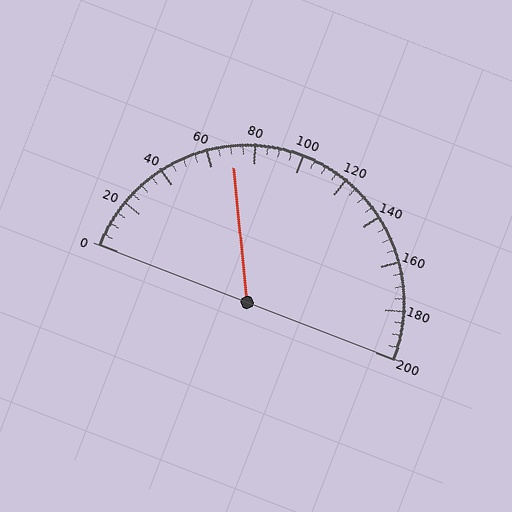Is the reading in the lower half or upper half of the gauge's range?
The reading is in the lower half of the range (0 to 200).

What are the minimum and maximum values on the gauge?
The gauge ranges from 0 to 200.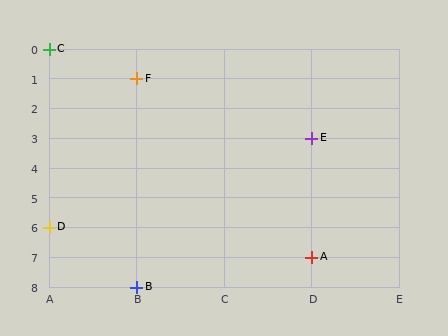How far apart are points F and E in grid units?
Points F and E are 2 columns and 2 rows apart (about 2.8 grid units diagonally).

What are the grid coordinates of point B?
Point B is at grid coordinates (B, 8).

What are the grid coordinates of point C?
Point C is at grid coordinates (A, 0).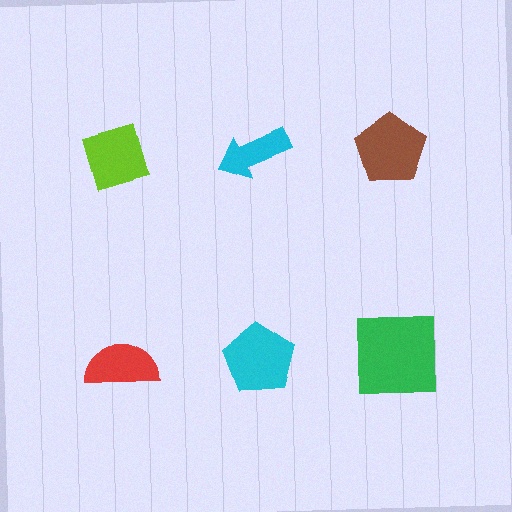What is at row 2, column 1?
A red semicircle.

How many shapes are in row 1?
3 shapes.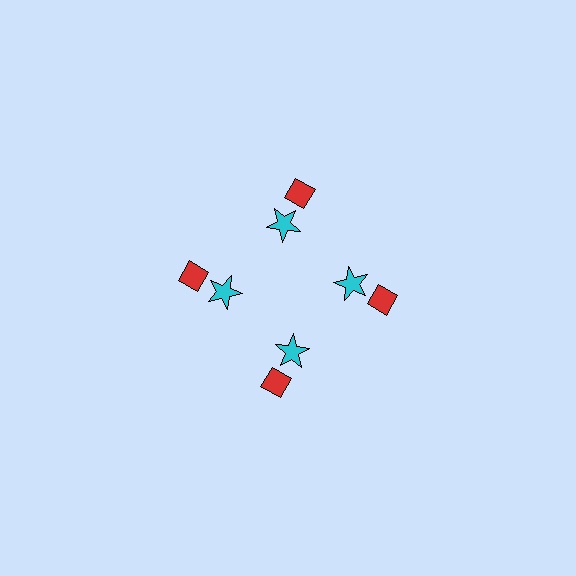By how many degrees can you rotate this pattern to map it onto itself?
The pattern maps onto itself every 90 degrees of rotation.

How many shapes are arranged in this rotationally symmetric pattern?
There are 8 shapes, arranged in 4 groups of 2.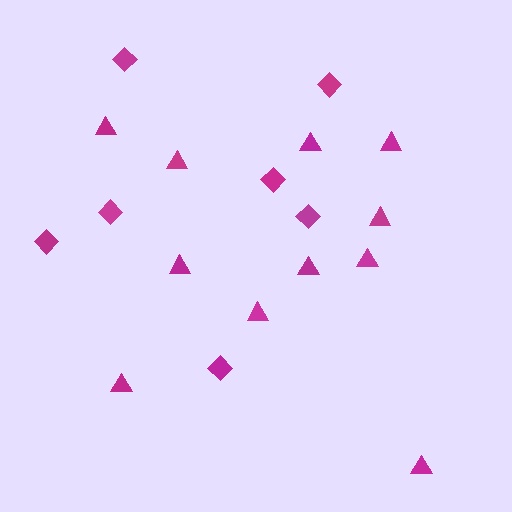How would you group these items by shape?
There are 2 groups: one group of triangles (11) and one group of diamonds (7).